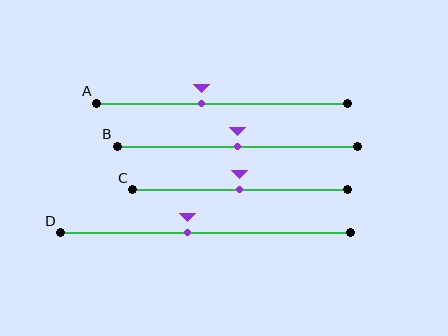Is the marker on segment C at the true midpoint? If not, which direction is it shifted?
Yes, the marker on segment C is at the true midpoint.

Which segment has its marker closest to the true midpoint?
Segment B has its marker closest to the true midpoint.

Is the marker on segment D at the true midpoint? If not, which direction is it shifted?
No, the marker on segment D is shifted to the left by about 6% of the segment length.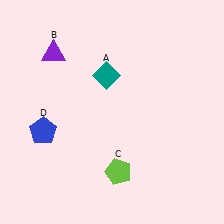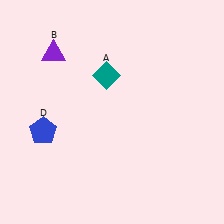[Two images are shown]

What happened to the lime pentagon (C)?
The lime pentagon (C) was removed in Image 2. It was in the bottom-right area of Image 1.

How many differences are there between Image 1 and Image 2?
There is 1 difference between the two images.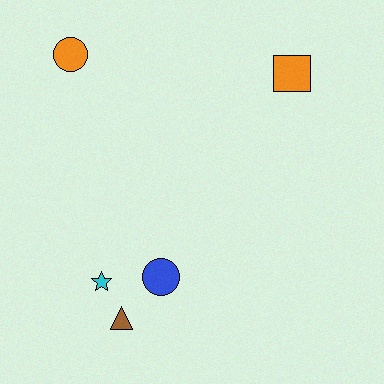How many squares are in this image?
There is 1 square.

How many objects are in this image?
There are 5 objects.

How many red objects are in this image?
There are no red objects.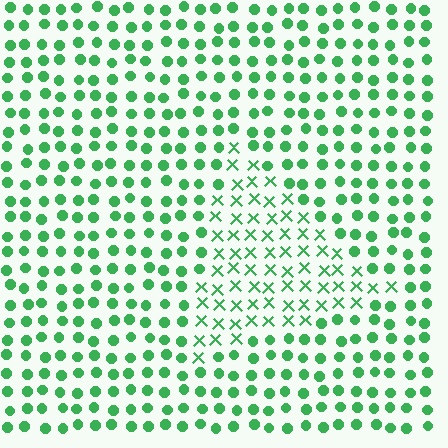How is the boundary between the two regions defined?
The boundary is defined by a change in element shape: X marks inside vs. circles outside. All elements share the same color and spacing.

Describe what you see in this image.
The image is filled with small green elements arranged in a uniform grid. A triangle-shaped region contains X marks, while the surrounding area contains circles. The boundary is defined purely by the change in element shape.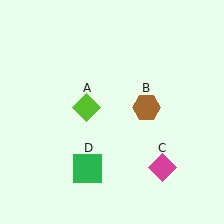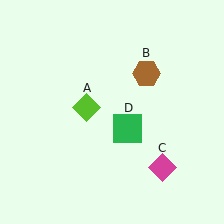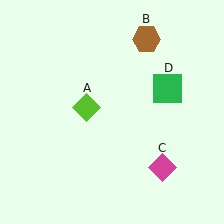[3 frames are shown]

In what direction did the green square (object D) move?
The green square (object D) moved up and to the right.